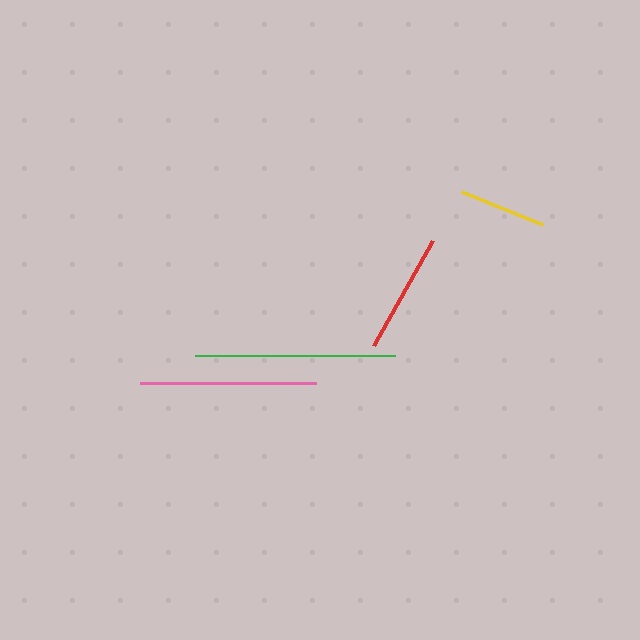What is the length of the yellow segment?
The yellow segment is approximately 87 pixels long.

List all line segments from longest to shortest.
From longest to shortest: green, pink, red, yellow.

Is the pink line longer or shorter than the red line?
The pink line is longer than the red line.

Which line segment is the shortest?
The yellow line is the shortest at approximately 87 pixels.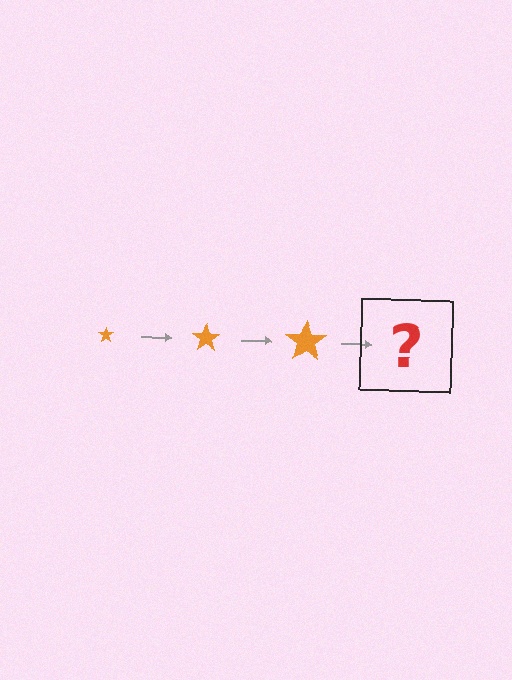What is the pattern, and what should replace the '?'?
The pattern is that the star gets progressively larger each step. The '?' should be an orange star, larger than the previous one.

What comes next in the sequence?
The next element should be an orange star, larger than the previous one.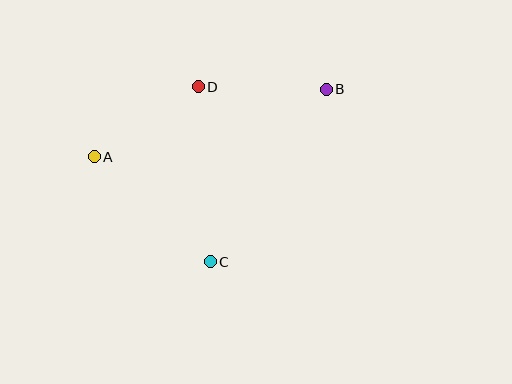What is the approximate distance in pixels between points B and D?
The distance between B and D is approximately 128 pixels.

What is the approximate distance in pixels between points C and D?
The distance between C and D is approximately 175 pixels.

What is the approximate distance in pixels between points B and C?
The distance between B and C is approximately 208 pixels.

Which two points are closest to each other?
Points A and D are closest to each other.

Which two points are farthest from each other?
Points A and B are farthest from each other.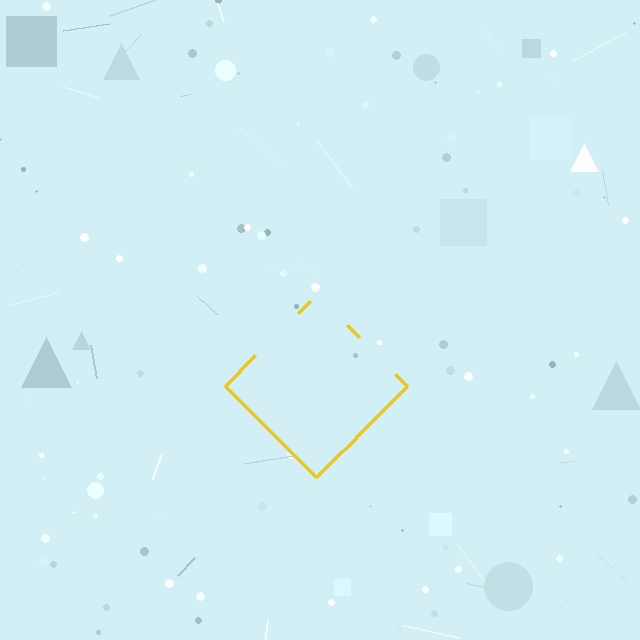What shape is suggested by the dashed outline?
The dashed outline suggests a diamond.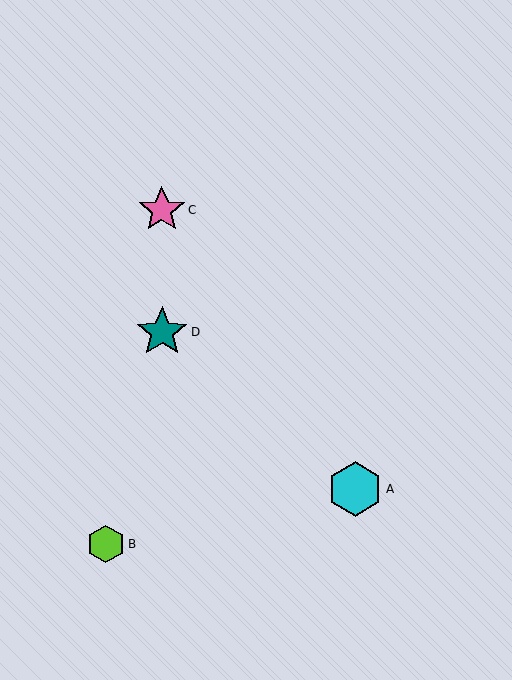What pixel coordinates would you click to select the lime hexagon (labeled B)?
Click at (106, 544) to select the lime hexagon B.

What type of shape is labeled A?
Shape A is a cyan hexagon.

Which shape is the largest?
The cyan hexagon (labeled A) is the largest.